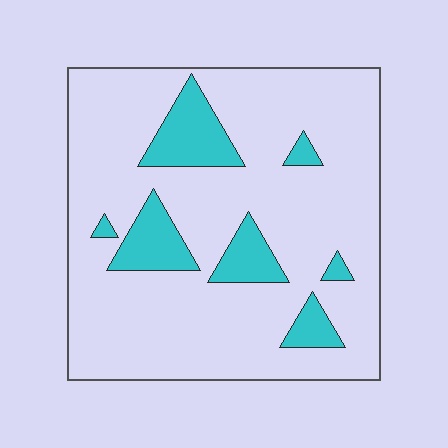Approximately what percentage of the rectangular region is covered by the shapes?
Approximately 15%.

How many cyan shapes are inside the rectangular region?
7.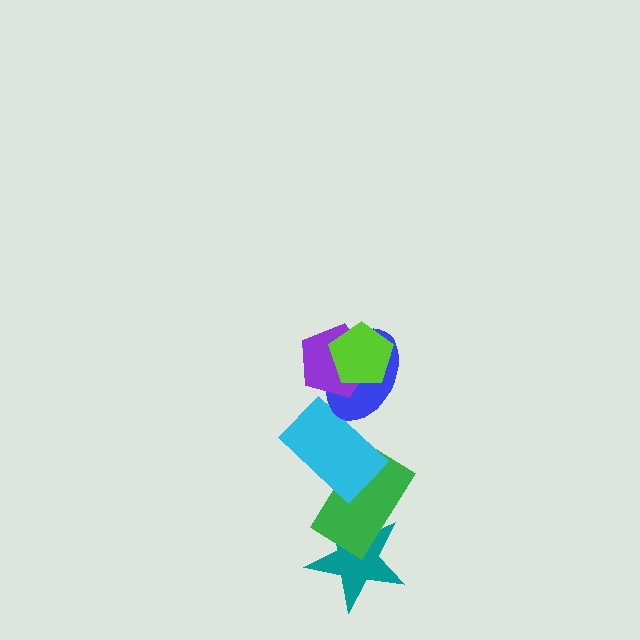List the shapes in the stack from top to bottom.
From top to bottom: the lime pentagon, the purple pentagon, the blue ellipse, the cyan rectangle, the green rectangle, the teal star.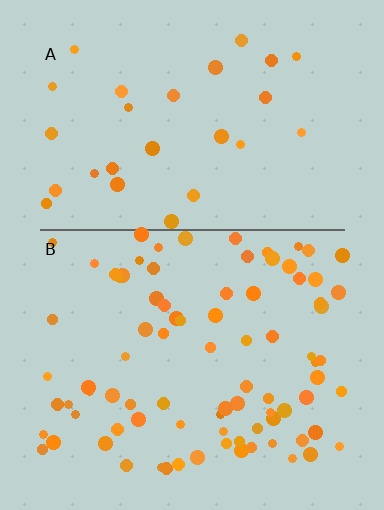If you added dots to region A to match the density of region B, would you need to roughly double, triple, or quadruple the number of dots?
Approximately triple.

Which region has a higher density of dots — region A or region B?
B (the bottom).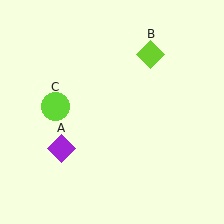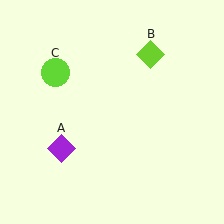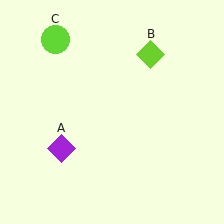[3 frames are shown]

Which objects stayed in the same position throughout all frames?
Purple diamond (object A) and lime diamond (object B) remained stationary.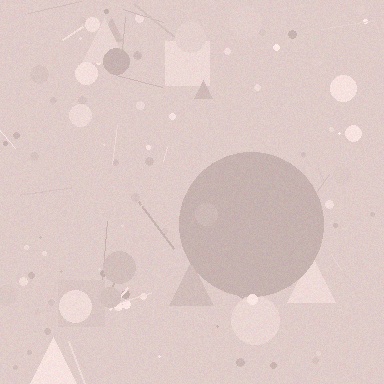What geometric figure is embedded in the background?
A circle is embedded in the background.